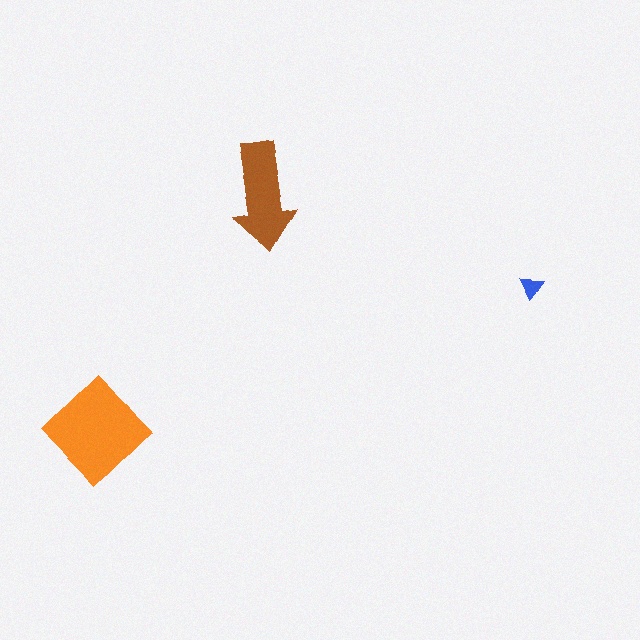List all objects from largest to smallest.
The orange diamond, the brown arrow, the blue triangle.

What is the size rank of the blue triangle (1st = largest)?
3rd.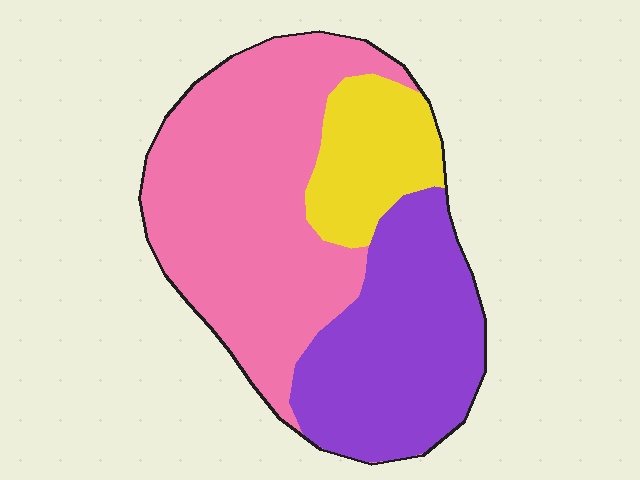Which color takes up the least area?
Yellow, at roughly 15%.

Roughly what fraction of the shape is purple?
Purple takes up about one third (1/3) of the shape.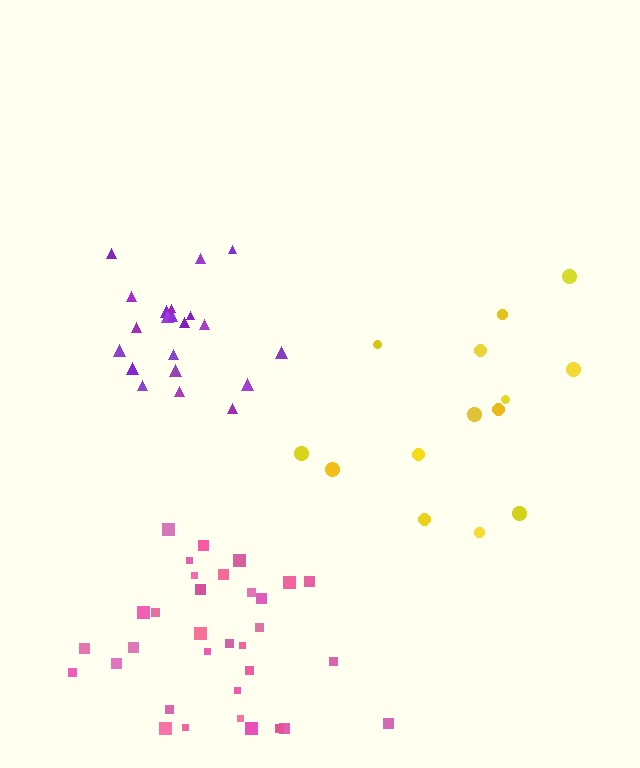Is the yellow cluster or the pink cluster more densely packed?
Pink.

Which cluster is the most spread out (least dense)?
Yellow.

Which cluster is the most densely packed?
Purple.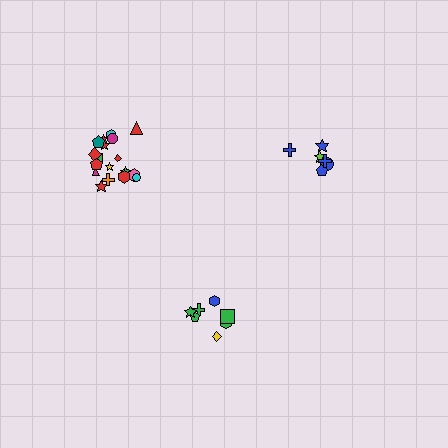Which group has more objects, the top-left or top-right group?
The top-left group.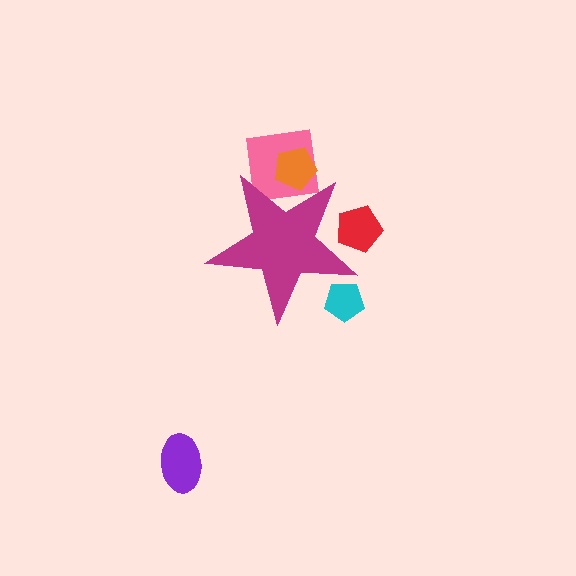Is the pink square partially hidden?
Yes, the pink square is partially hidden behind the magenta star.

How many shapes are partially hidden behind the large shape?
4 shapes are partially hidden.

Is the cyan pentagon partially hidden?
Yes, the cyan pentagon is partially hidden behind the magenta star.